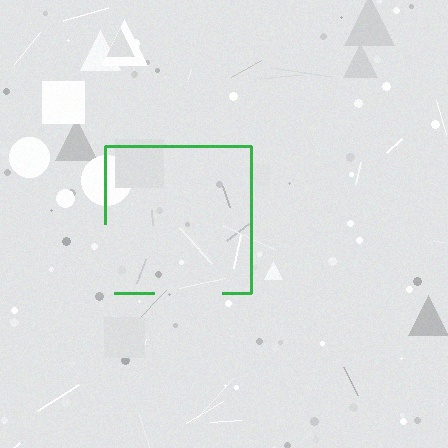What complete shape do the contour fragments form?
The contour fragments form a square.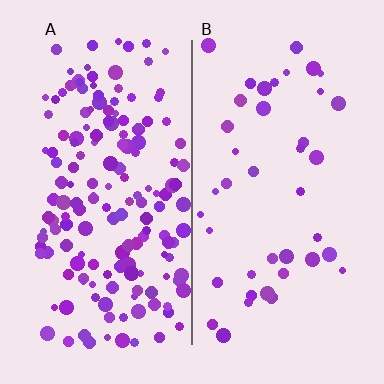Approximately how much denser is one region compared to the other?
Approximately 4.0× — region A over region B.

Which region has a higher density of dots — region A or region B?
A (the left).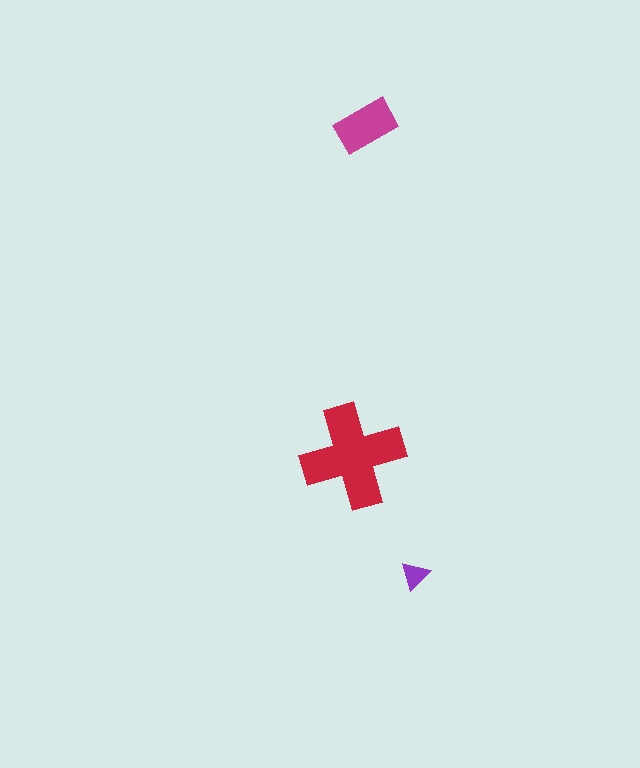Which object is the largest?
The red cross.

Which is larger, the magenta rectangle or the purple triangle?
The magenta rectangle.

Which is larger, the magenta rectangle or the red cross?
The red cross.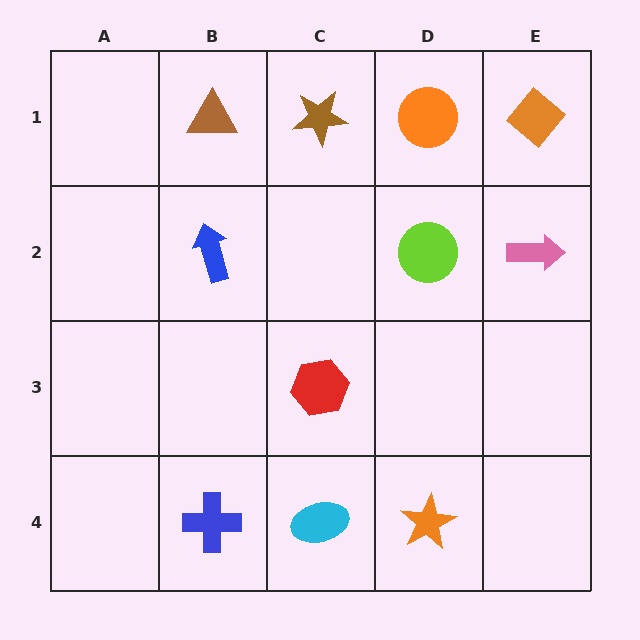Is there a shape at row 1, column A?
No, that cell is empty.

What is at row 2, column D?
A lime circle.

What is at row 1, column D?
An orange circle.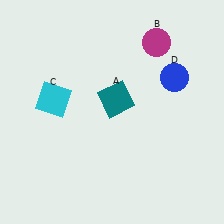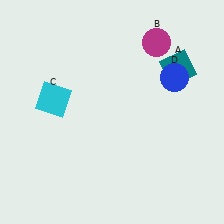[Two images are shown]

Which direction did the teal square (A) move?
The teal square (A) moved right.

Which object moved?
The teal square (A) moved right.